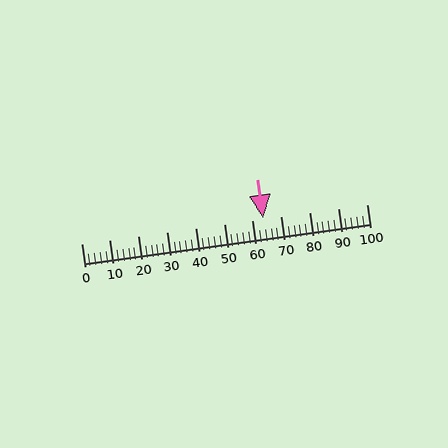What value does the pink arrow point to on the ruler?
The pink arrow points to approximately 64.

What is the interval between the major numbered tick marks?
The major tick marks are spaced 10 units apart.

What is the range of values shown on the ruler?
The ruler shows values from 0 to 100.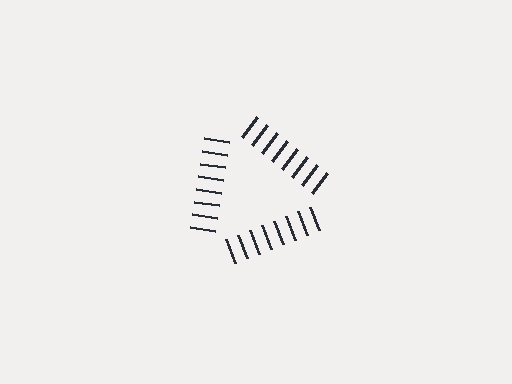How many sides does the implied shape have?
3 sides — the line-ends trace a triangle.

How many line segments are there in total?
24 — 8 along each of the 3 edges.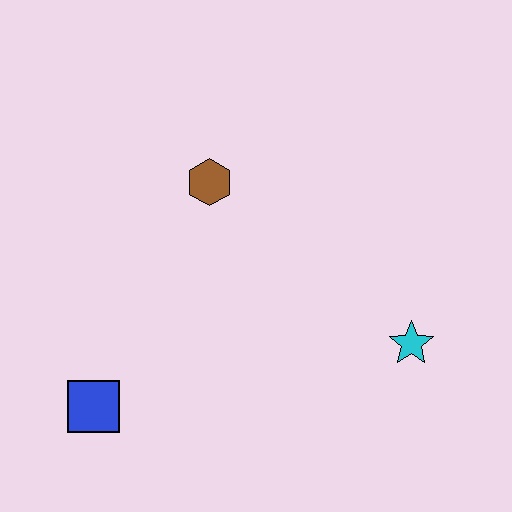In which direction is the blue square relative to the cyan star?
The blue square is to the left of the cyan star.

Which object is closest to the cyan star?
The brown hexagon is closest to the cyan star.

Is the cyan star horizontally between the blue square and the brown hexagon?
No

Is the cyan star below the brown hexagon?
Yes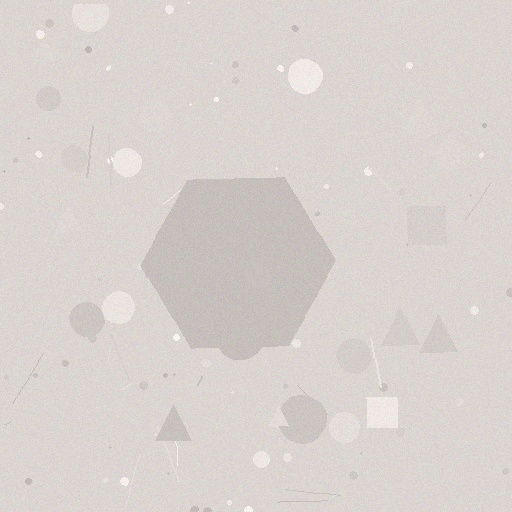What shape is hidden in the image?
A hexagon is hidden in the image.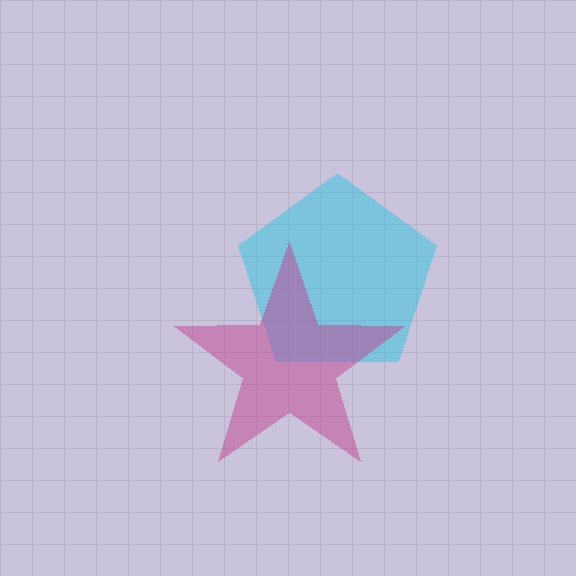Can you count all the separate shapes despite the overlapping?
Yes, there are 2 separate shapes.